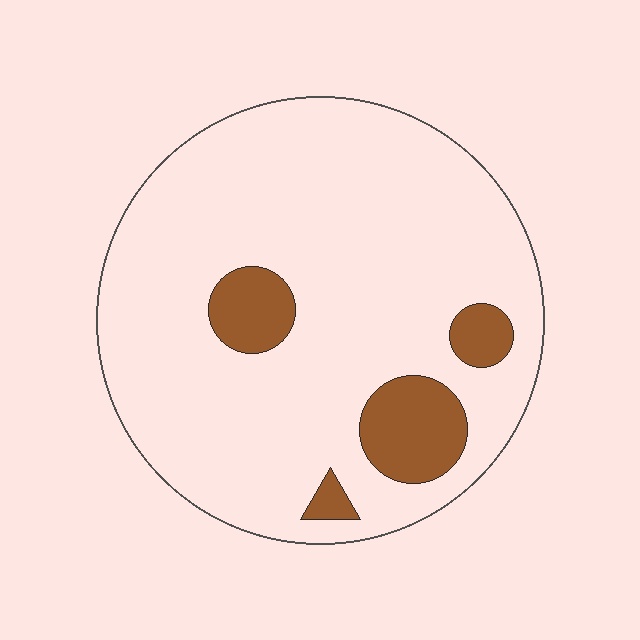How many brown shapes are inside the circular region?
4.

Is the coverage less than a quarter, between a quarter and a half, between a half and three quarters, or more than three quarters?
Less than a quarter.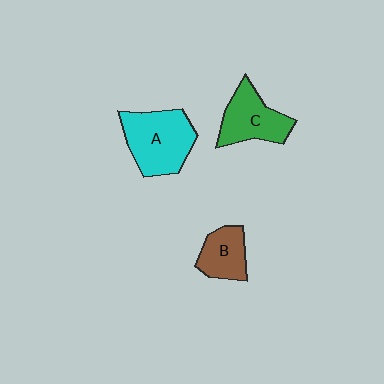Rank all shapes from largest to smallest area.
From largest to smallest: A (cyan), C (green), B (brown).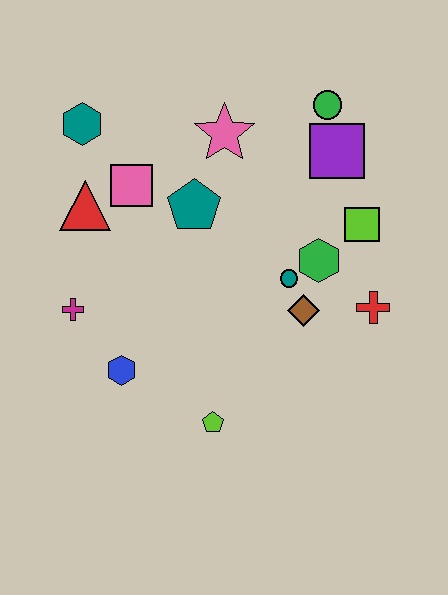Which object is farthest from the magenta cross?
The green circle is farthest from the magenta cross.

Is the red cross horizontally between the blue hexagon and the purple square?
No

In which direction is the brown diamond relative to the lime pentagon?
The brown diamond is above the lime pentagon.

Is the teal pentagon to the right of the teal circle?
No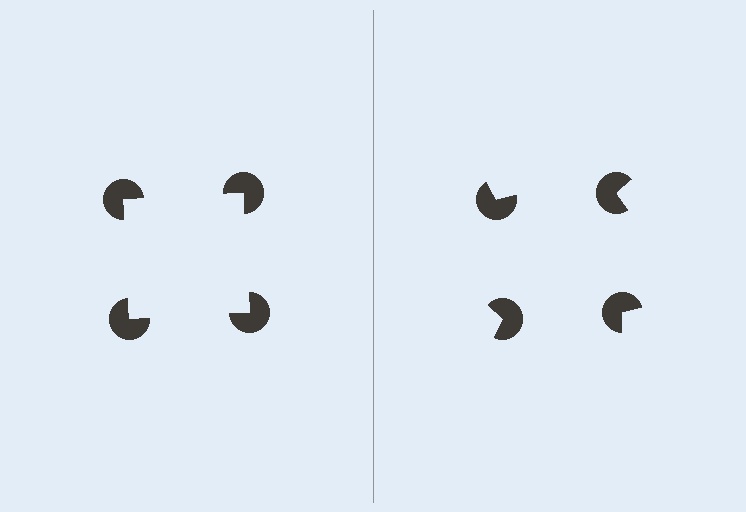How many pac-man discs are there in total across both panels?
8 — 4 on each side.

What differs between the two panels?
The pac-man discs are positioned identically on both sides; only the wedge orientations differ. On the left they align to a square; on the right they are misaligned.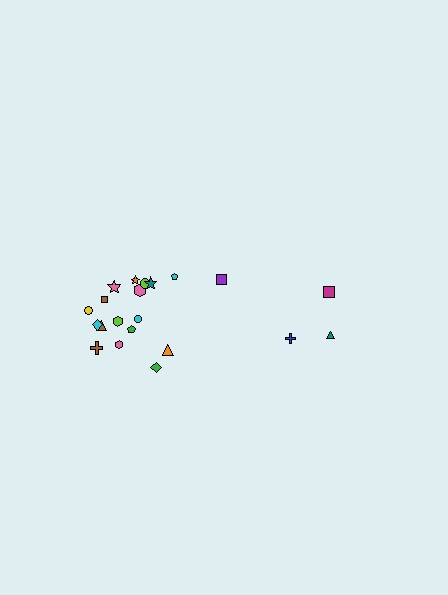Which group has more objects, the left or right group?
The left group.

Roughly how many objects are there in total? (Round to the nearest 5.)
Roughly 20 objects in total.